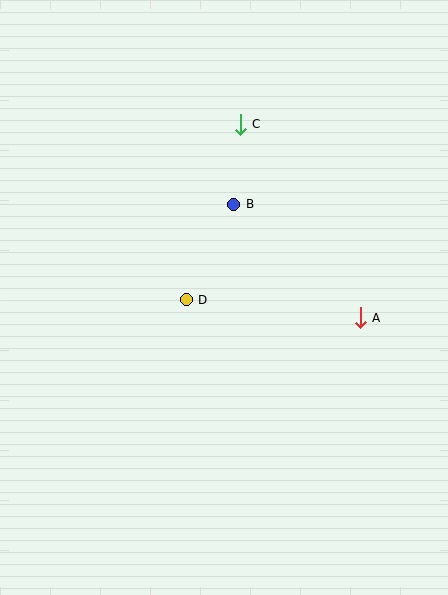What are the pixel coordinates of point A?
Point A is at (360, 318).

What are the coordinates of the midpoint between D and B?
The midpoint between D and B is at (210, 252).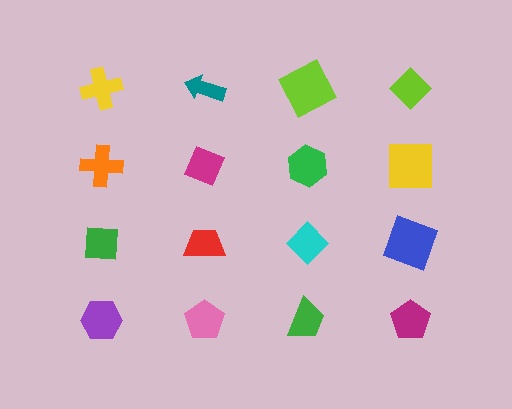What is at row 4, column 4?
A magenta pentagon.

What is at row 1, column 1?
A yellow cross.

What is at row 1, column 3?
A lime square.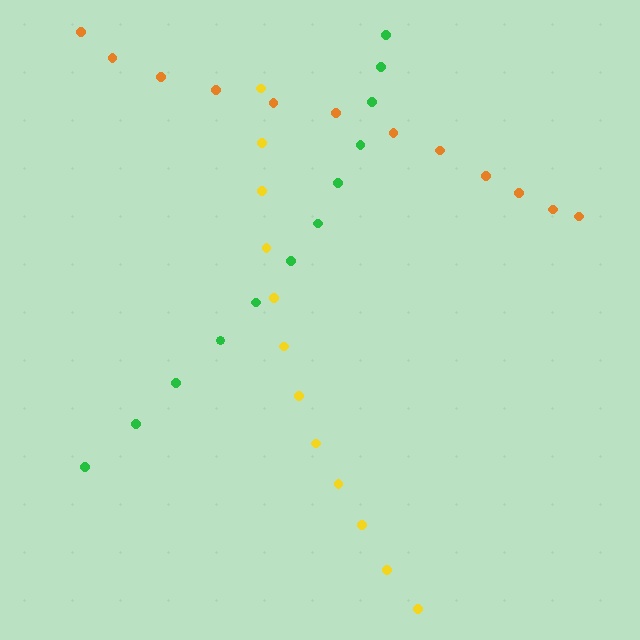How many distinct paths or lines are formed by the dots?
There are 3 distinct paths.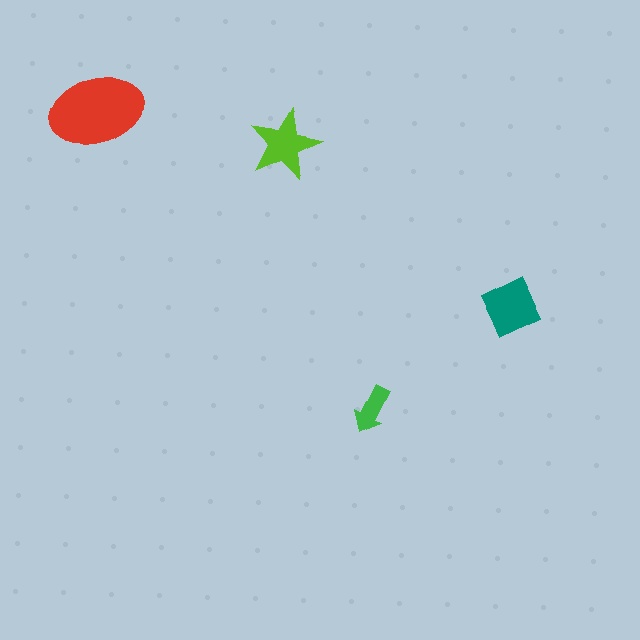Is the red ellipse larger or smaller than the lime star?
Larger.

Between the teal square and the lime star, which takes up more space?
The teal square.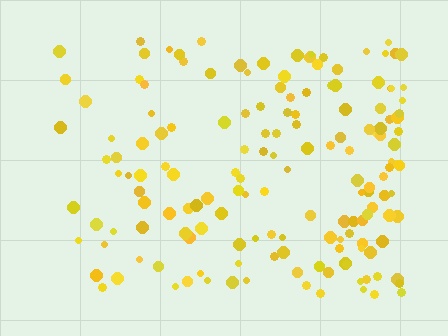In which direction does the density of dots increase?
From left to right, with the right side densest.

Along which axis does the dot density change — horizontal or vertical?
Horizontal.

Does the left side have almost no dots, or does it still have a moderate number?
Still a moderate number, just noticeably fewer than the right.